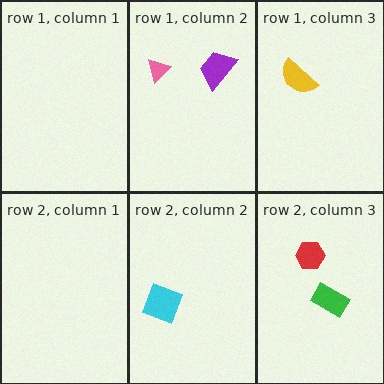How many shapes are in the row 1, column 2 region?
2.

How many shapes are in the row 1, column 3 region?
1.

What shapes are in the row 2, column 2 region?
The cyan diamond.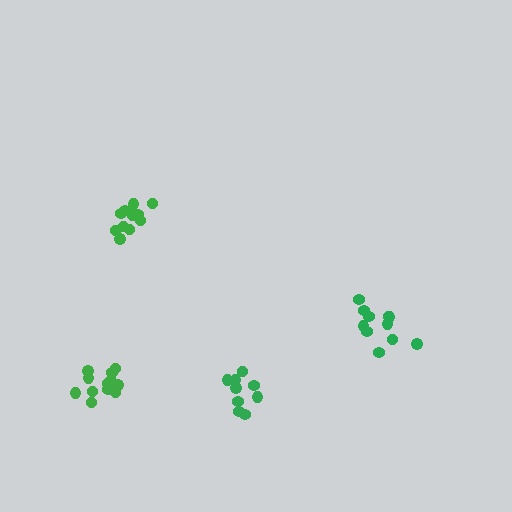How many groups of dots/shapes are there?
There are 4 groups.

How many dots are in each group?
Group 1: 9 dots, Group 2: 11 dots, Group 3: 12 dots, Group 4: 11 dots (43 total).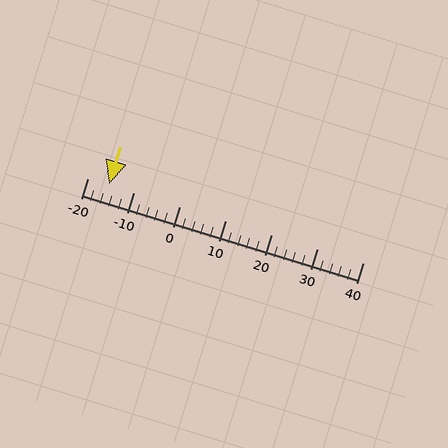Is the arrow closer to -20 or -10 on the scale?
The arrow is closer to -20.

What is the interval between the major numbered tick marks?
The major tick marks are spaced 10 units apart.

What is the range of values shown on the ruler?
The ruler shows values from -20 to 40.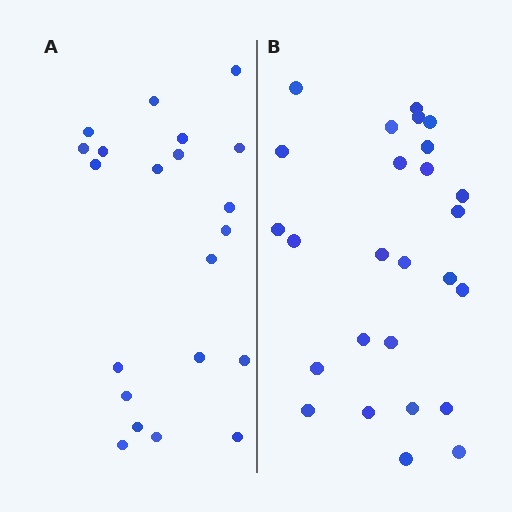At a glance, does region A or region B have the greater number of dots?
Region B (the right region) has more dots.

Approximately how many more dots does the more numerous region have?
Region B has about 5 more dots than region A.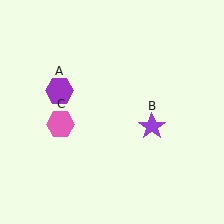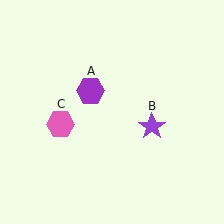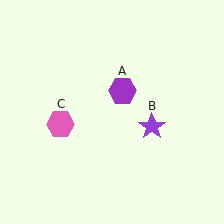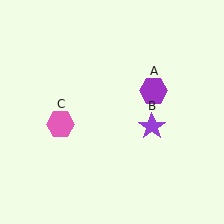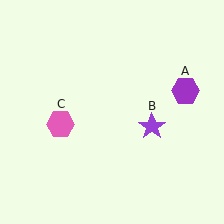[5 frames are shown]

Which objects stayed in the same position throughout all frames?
Purple star (object B) and pink hexagon (object C) remained stationary.